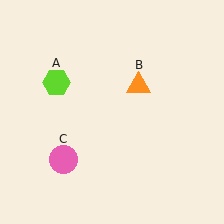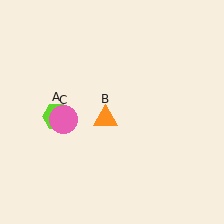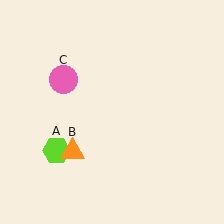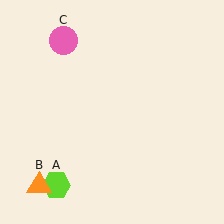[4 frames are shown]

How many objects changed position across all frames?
3 objects changed position: lime hexagon (object A), orange triangle (object B), pink circle (object C).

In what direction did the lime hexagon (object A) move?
The lime hexagon (object A) moved down.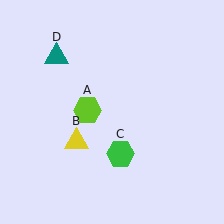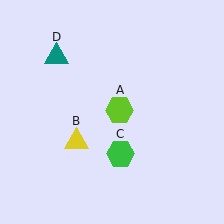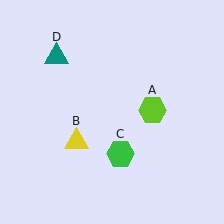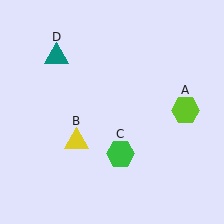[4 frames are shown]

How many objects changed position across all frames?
1 object changed position: lime hexagon (object A).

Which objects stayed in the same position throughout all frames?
Yellow triangle (object B) and green hexagon (object C) and teal triangle (object D) remained stationary.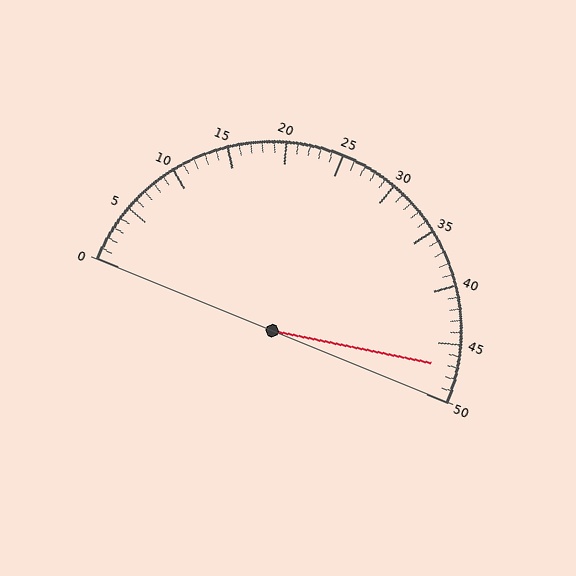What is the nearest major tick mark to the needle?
The nearest major tick mark is 45.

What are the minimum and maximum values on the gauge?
The gauge ranges from 0 to 50.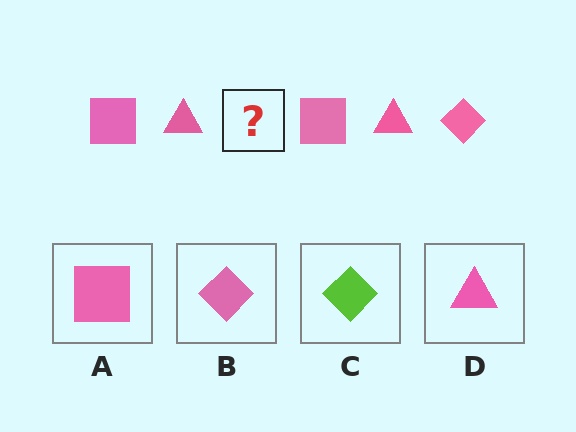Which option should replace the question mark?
Option B.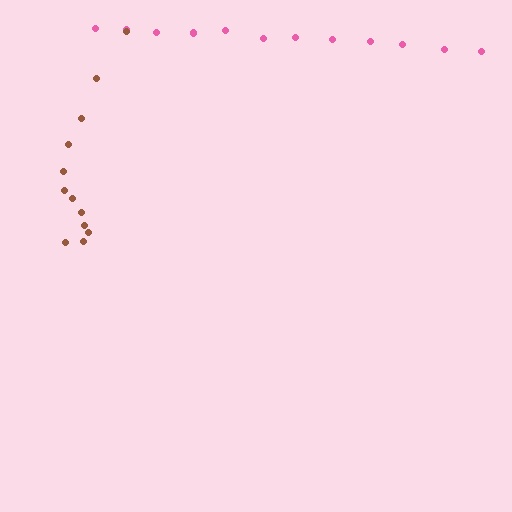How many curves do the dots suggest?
There are 2 distinct paths.